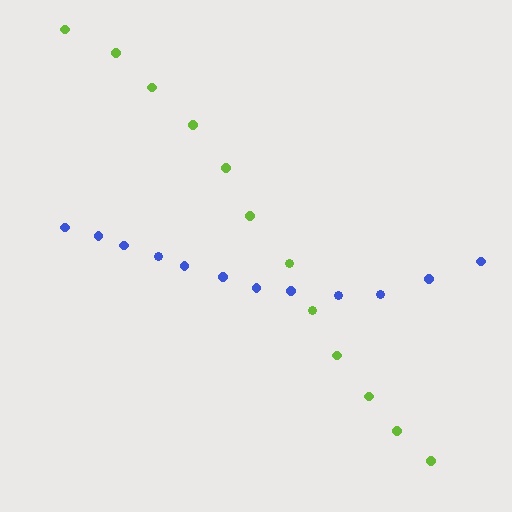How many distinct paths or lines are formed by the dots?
There are 2 distinct paths.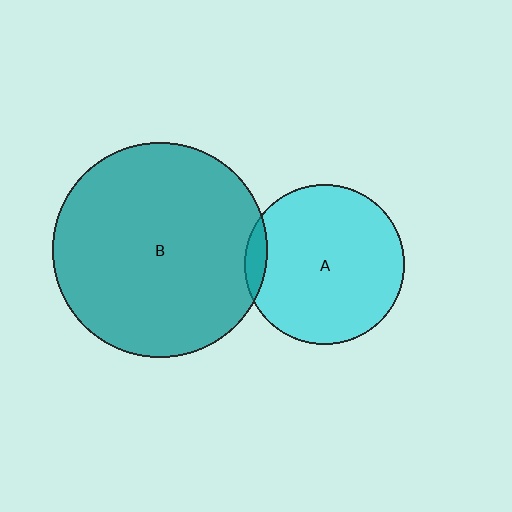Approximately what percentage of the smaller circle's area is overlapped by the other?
Approximately 5%.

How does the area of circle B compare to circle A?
Approximately 1.8 times.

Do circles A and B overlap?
Yes.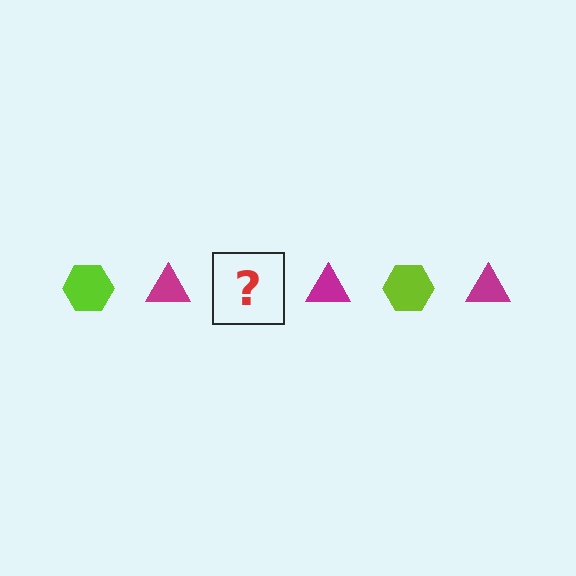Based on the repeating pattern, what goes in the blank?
The blank should be a lime hexagon.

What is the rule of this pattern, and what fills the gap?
The rule is that the pattern alternates between lime hexagon and magenta triangle. The gap should be filled with a lime hexagon.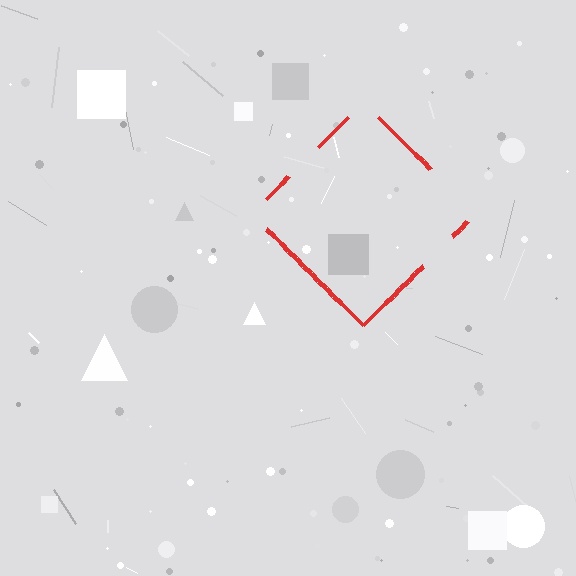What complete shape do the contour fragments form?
The contour fragments form a diamond.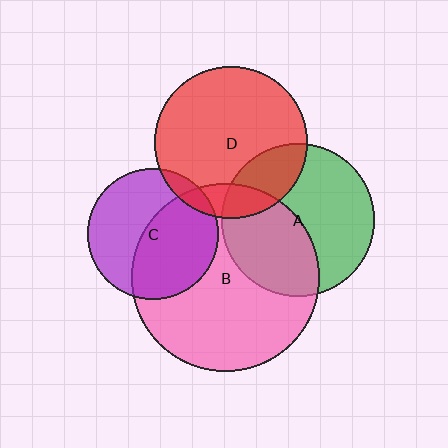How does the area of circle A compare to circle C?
Approximately 1.4 times.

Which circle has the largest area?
Circle B (pink).